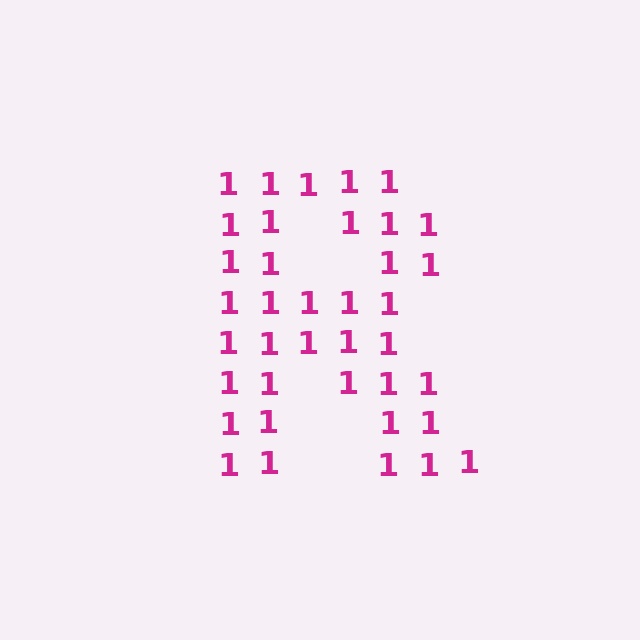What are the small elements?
The small elements are digit 1's.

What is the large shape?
The large shape is the letter R.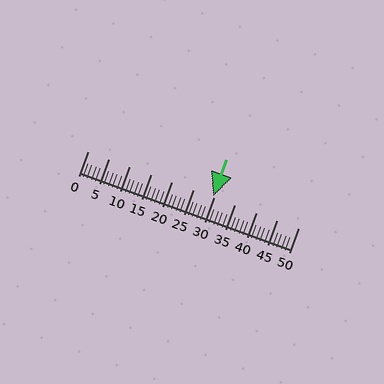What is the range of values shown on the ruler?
The ruler shows values from 0 to 50.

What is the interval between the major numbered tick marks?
The major tick marks are spaced 5 units apart.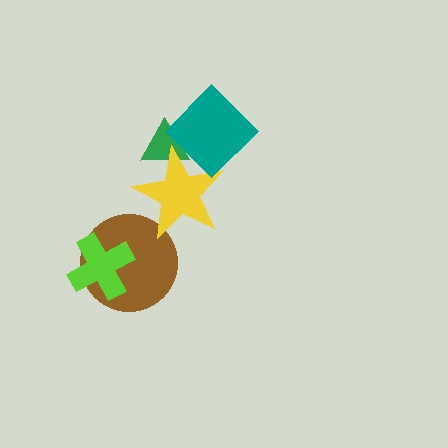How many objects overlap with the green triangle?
2 objects overlap with the green triangle.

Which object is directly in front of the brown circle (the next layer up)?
The lime cross is directly in front of the brown circle.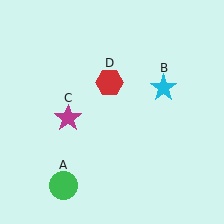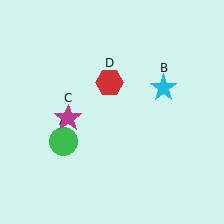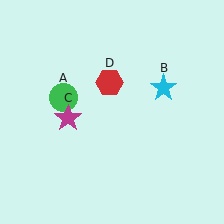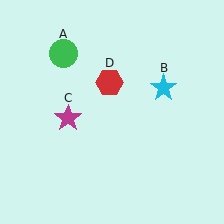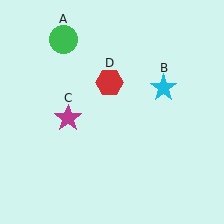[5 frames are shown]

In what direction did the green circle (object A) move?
The green circle (object A) moved up.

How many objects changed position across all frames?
1 object changed position: green circle (object A).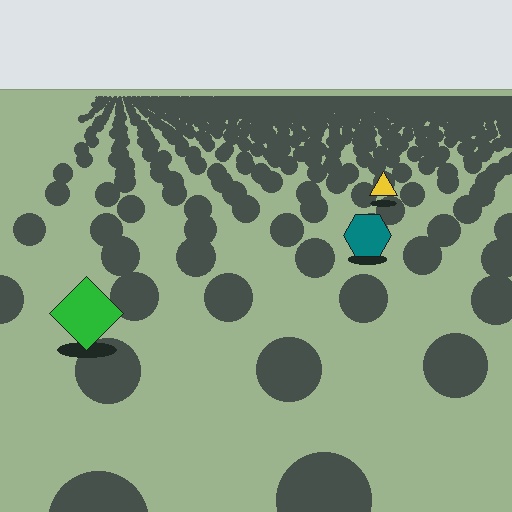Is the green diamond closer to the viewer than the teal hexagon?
Yes. The green diamond is closer — you can tell from the texture gradient: the ground texture is coarser near it.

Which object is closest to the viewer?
The green diamond is closest. The texture marks near it are larger and more spread out.